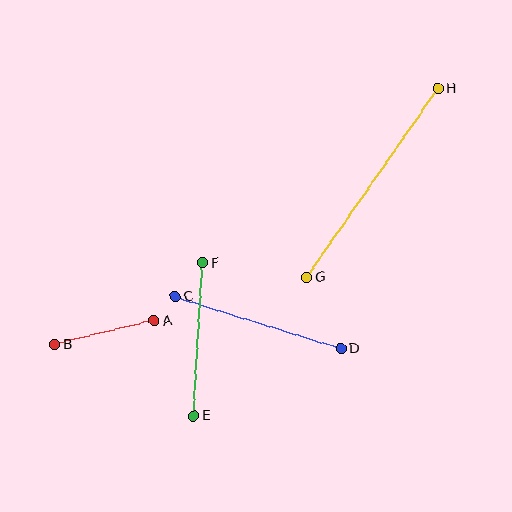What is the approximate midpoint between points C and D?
The midpoint is at approximately (258, 323) pixels.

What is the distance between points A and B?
The distance is approximately 102 pixels.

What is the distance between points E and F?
The distance is approximately 153 pixels.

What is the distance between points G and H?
The distance is approximately 230 pixels.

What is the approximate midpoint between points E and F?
The midpoint is at approximately (198, 339) pixels.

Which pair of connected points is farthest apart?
Points G and H are farthest apart.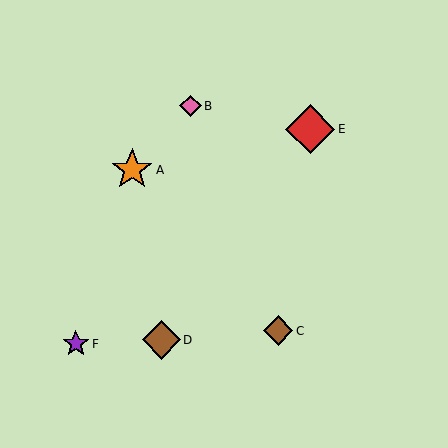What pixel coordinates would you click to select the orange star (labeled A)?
Click at (132, 170) to select the orange star A.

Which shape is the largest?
The red diamond (labeled E) is the largest.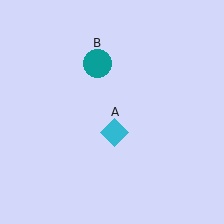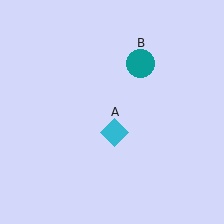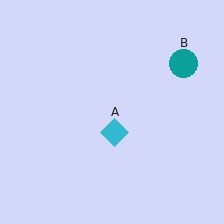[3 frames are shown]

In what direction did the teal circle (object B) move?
The teal circle (object B) moved right.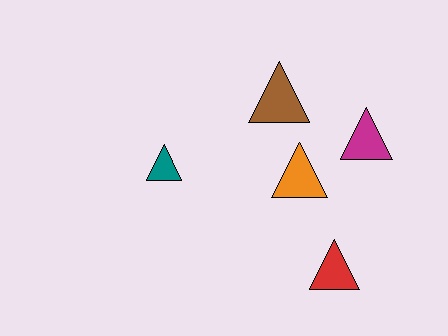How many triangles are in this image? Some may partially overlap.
There are 5 triangles.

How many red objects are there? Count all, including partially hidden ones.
There is 1 red object.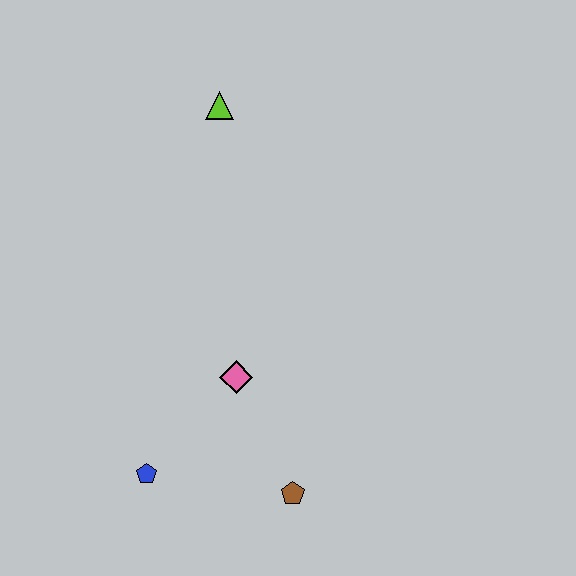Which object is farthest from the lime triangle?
The brown pentagon is farthest from the lime triangle.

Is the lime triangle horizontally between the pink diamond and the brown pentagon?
No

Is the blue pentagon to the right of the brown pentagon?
No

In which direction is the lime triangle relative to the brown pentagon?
The lime triangle is above the brown pentagon.